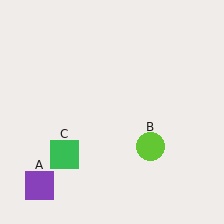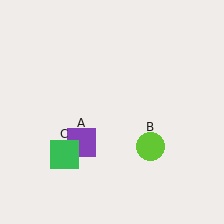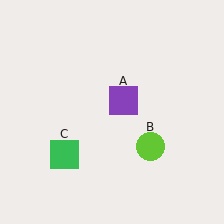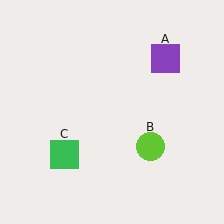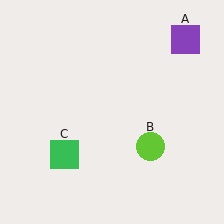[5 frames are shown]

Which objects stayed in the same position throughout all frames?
Lime circle (object B) and green square (object C) remained stationary.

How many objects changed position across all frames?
1 object changed position: purple square (object A).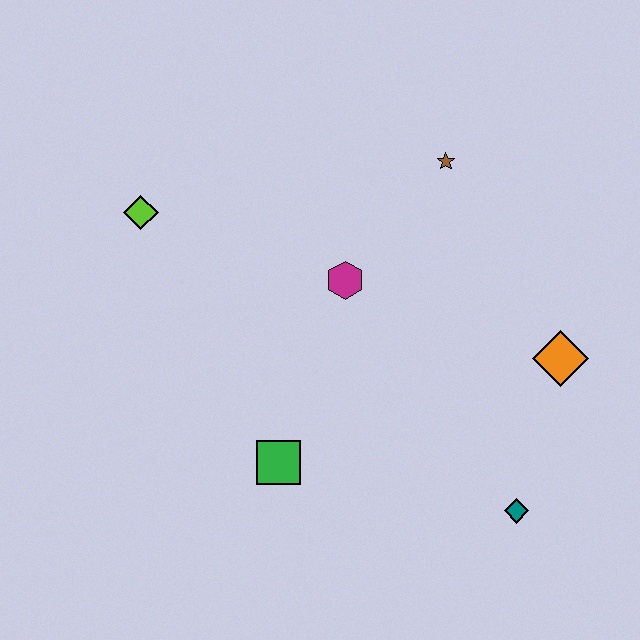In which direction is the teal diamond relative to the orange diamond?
The teal diamond is below the orange diamond.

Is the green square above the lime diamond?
No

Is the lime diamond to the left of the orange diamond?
Yes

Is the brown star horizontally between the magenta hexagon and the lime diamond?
No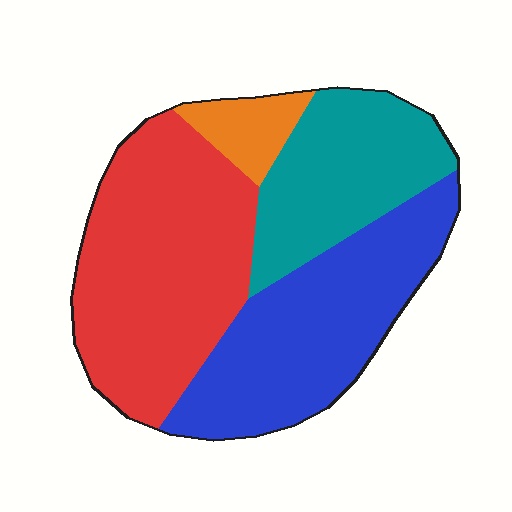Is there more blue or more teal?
Blue.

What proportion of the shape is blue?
Blue takes up between a sixth and a third of the shape.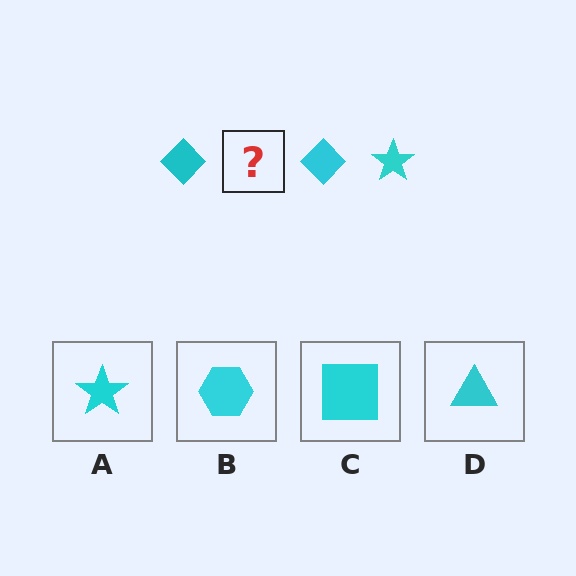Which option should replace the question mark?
Option A.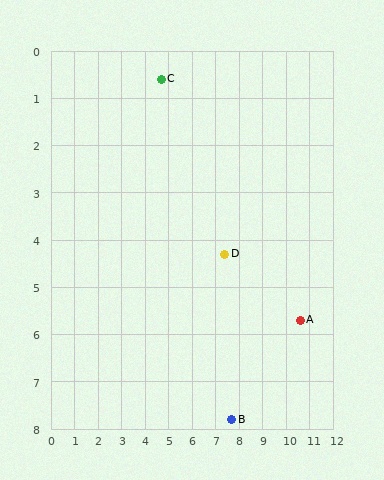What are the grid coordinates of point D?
Point D is at approximately (7.4, 4.3).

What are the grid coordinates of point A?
Point A is at approximately (10.6, 5.7).